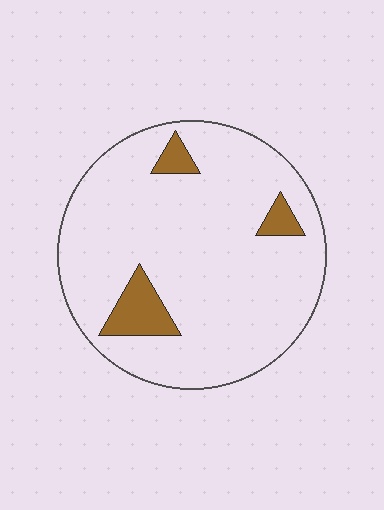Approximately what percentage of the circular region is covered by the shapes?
Approximately 10%.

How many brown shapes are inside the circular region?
3.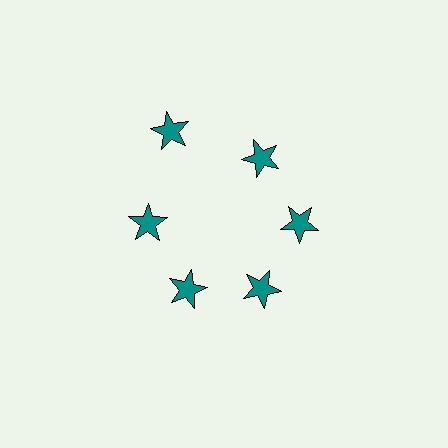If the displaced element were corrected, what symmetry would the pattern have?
It would have 6-fold rotational symmetry — the pattern would map onto itself every 60 degrees.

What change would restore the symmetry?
The symmetry would be restored by moving it inward, back onto the ring so that all 6 stars sit at equal angles and equal distance from the center.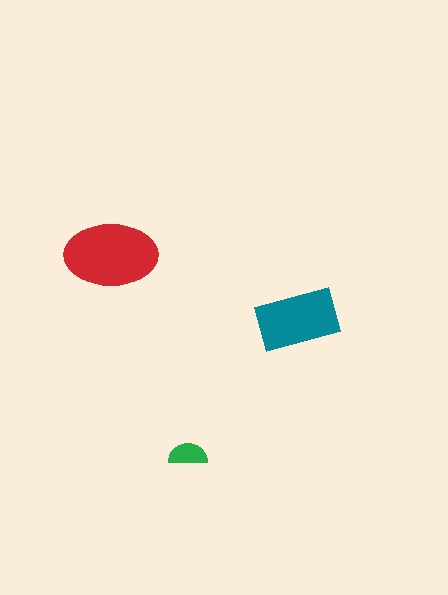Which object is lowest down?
The green semicircle is bottommost.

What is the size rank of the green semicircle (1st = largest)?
3rd.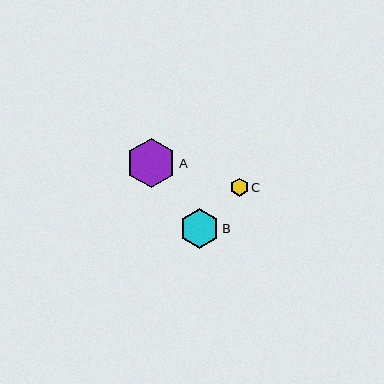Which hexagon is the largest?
Hexagon A is the largest with a size of approximately 49 pixels.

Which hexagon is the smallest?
Hexagon C is the smallest with a size of approximately 18 pixels.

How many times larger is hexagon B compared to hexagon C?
Hexagon B is approximately 2.2 times the size of hexagon C.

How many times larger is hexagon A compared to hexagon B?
Hexagon A is approximately 1.2 times the size of hexagon B.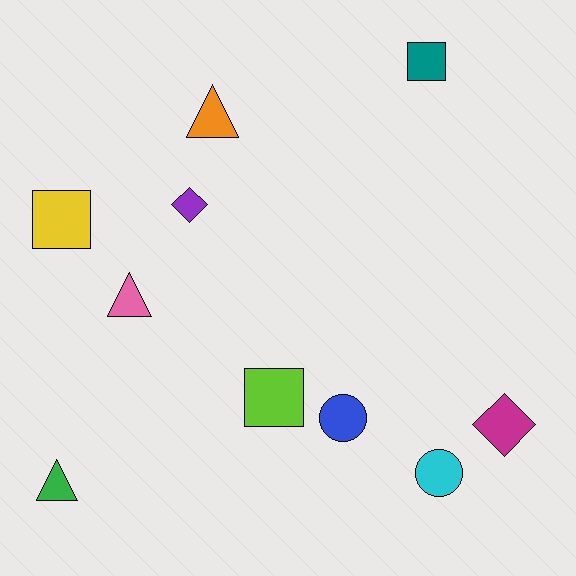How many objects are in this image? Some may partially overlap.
There are 10 objects.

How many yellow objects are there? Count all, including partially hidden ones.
There is 1 yellow object.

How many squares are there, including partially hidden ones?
There are 3 squares.